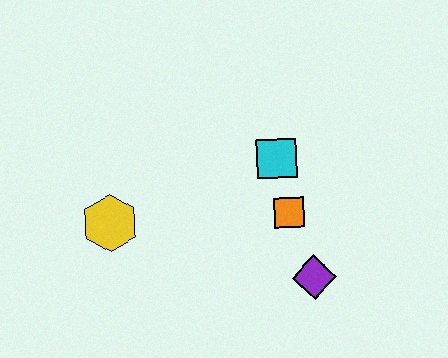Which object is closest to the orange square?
The cyan square is closest to the orange square.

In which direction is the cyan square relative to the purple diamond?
The cyan square is above the purple diamond.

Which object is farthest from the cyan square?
The yellow hexagon is farthest from the cyan square.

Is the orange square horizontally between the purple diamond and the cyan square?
Yes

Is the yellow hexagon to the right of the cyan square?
No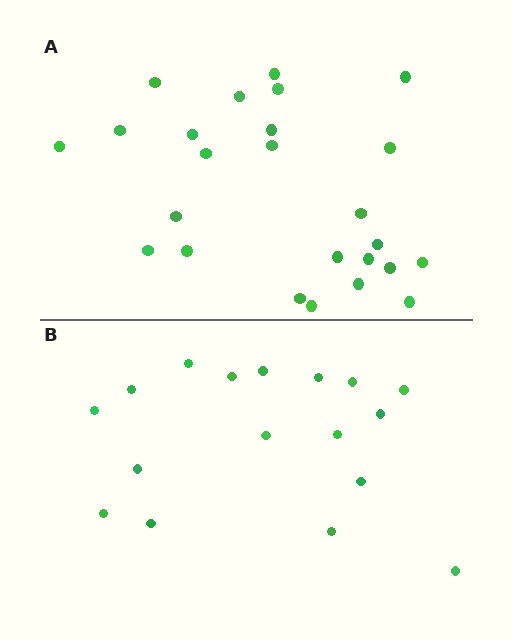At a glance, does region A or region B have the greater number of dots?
Region A (the top region) has more dots.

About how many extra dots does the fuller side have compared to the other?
Region A has roughly 8 or so more dots than region B.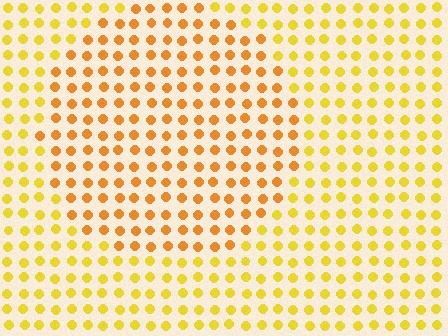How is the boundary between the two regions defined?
The boundary is defined purely by a slight shift in hue (about 24 degrees). Spacing, size, and orientation are identical on both sides.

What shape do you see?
I see a circle.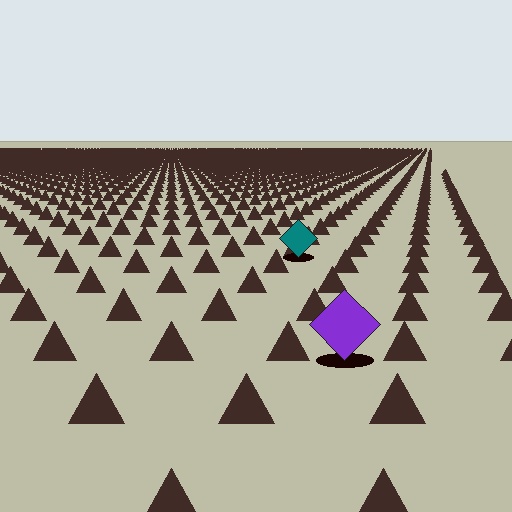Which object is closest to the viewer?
The purple diamond is closest. The texture marks near it are larger and more spread out.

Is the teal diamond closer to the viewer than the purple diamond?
No. The purple diamond is closer — you can tell from the texture gradient: the ground texture is coarser near it.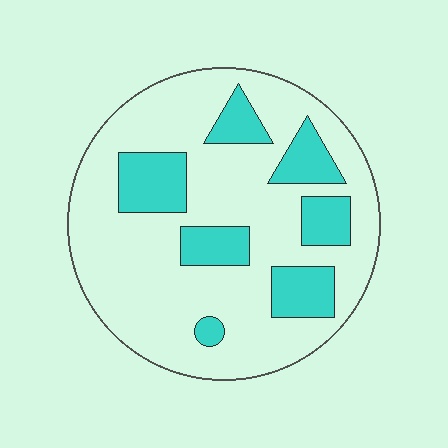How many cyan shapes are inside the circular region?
7.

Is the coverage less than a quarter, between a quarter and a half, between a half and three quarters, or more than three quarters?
Less than a quarter.